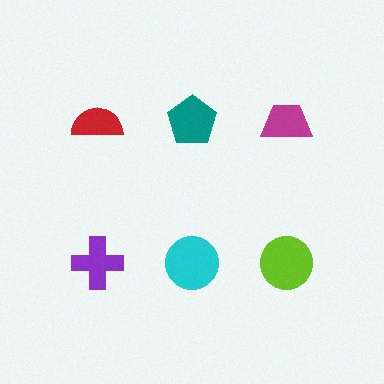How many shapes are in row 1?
3 shapes.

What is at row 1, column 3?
A magenta trapezoid.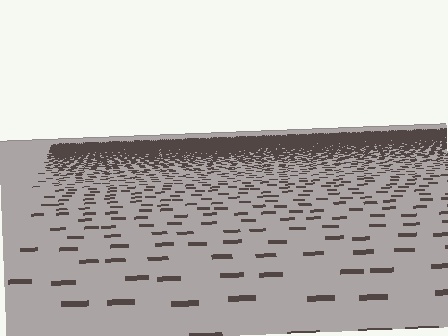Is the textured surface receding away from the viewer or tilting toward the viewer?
The surface is receding away from the viewer. Texture elements get smaller and denser toward the top.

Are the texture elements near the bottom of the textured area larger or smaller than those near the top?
Larger. Near the bottom, elements are closer to the viewer and appear at a bigger on-screen size.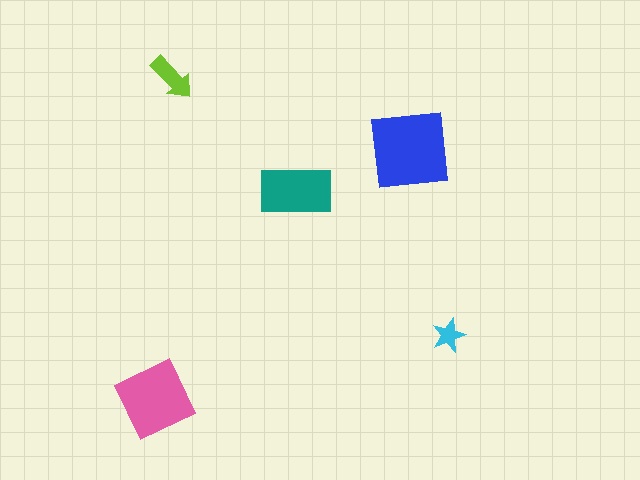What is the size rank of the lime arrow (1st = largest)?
4th.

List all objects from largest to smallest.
The blue square, the pink square, the teal rectangle, the lime arrow, the cyan star.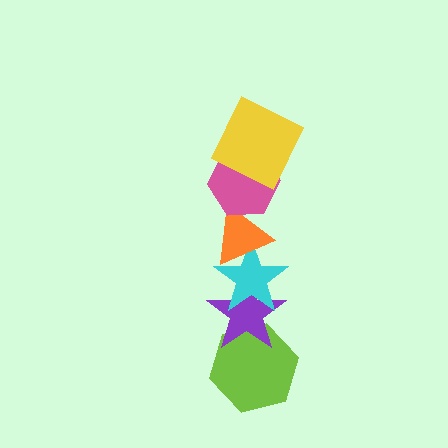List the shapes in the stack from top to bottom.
From top to bottom: the yellow square, the pink hexagon, the orange triangle, the cyan star, the purple star, the lime hexagon.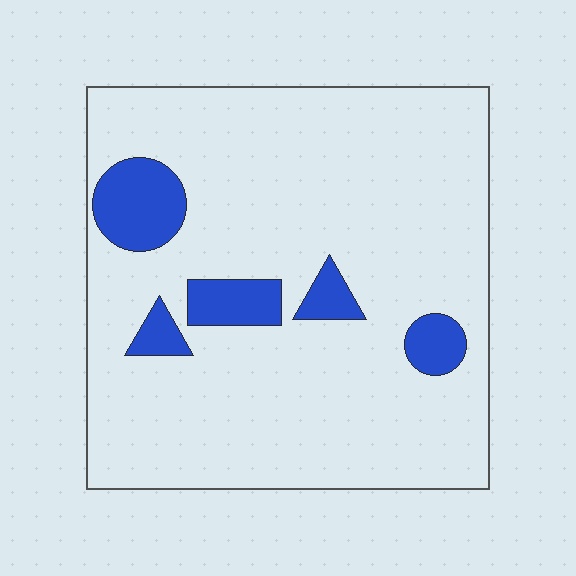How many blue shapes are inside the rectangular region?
5.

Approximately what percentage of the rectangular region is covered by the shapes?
Approximately 10%.